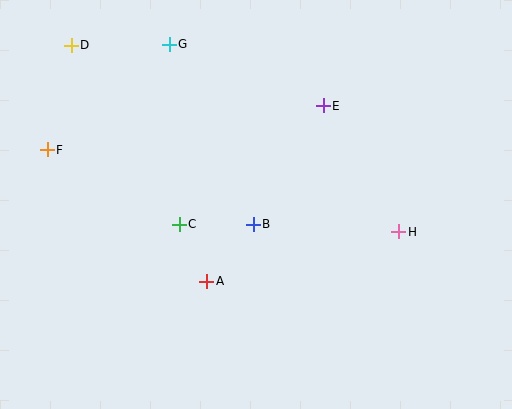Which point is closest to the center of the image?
Point B at (253, 224) is closest to the center.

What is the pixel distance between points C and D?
The distance between C and D is 209 pixels.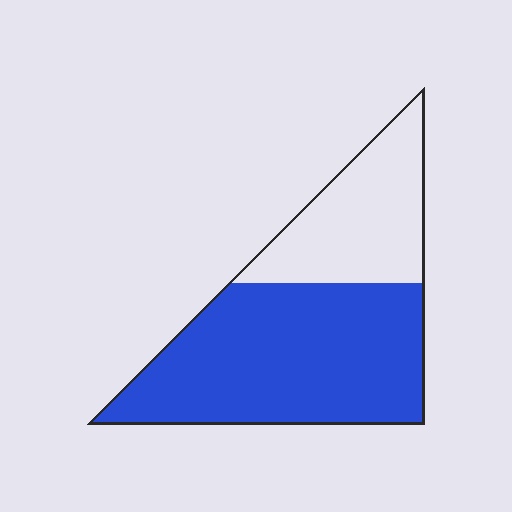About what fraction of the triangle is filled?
About two thirds (2/3).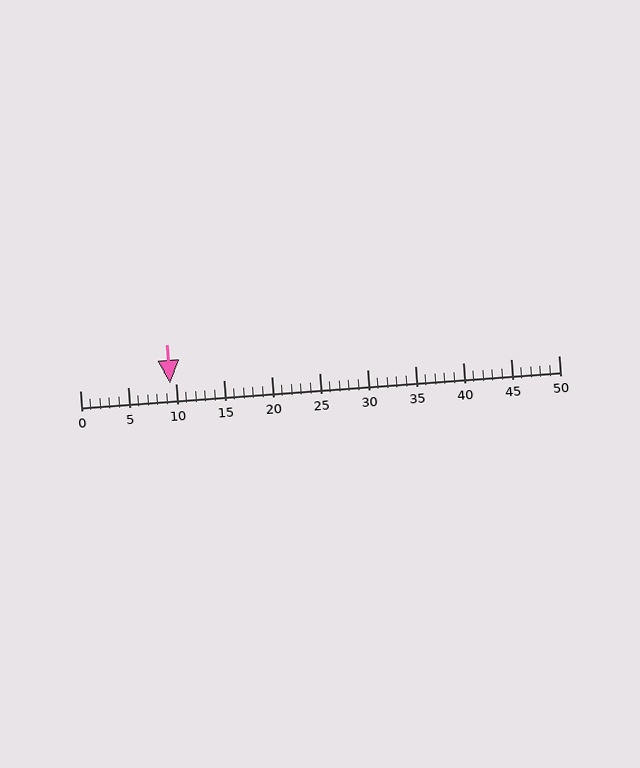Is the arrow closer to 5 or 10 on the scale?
The arrow is closer to 10.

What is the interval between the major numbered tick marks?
The major tick marks are spaced 5 units apart.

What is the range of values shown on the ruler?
The ruler shows values from 0 to 50.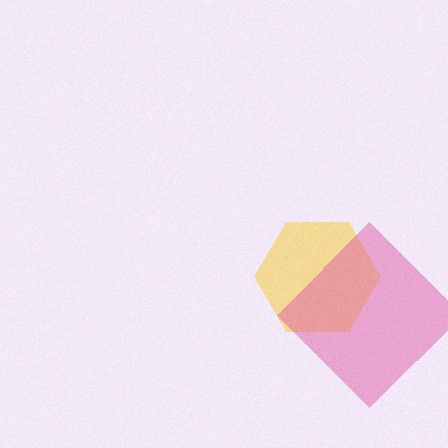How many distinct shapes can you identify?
There are 2 distinct shapes: a yellow hexagon, a pink diamond.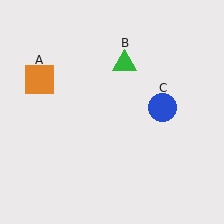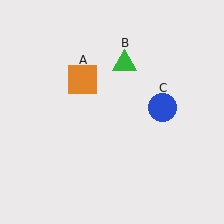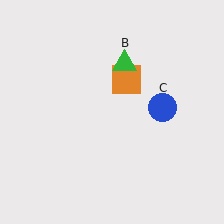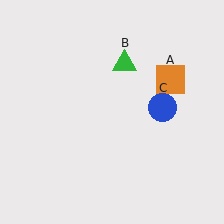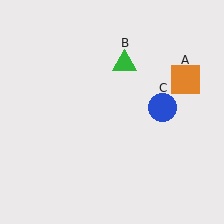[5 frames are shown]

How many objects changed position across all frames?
1 object changed position: orange square (object A).